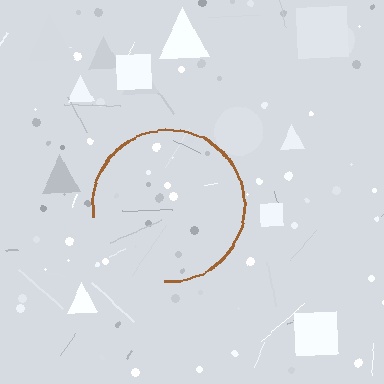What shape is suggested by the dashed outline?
The dashed outline suggests a circle.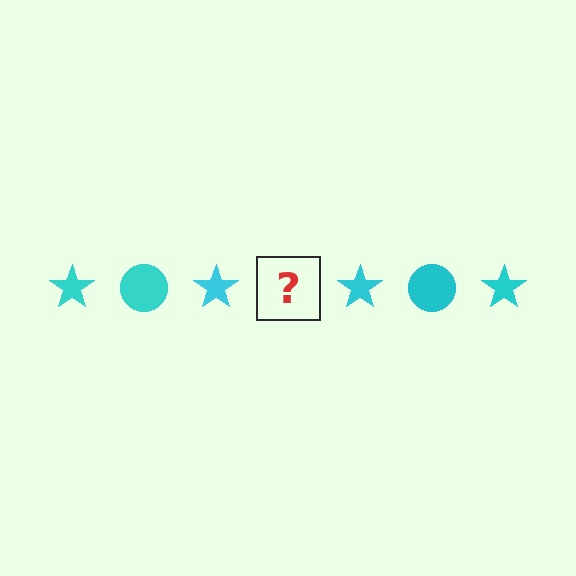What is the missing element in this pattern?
The missing element is a cyan circle.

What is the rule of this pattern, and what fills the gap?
The rule is that the pattern cycles through star, circle shapes in cyan. The gap should be filled with a cyan circle.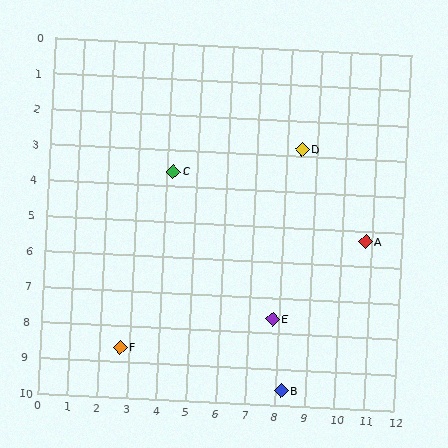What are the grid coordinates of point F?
Point F is at approximately (2.7, 8.6).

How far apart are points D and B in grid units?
Points D and B are about 6.8 grid units apart.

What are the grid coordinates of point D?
Point D is at approximately (8.5, 2.8).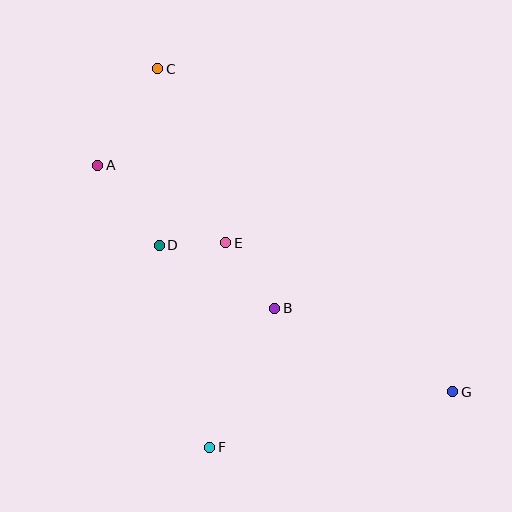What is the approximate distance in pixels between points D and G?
The distance between D and G is approximately 328 pixels.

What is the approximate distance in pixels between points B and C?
The distance between B and C is approximately 267 pixels.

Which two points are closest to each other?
Points D and E are closest to each other.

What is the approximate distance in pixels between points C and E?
The distance between C and E is approximately 187 pixels.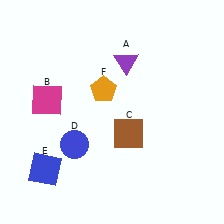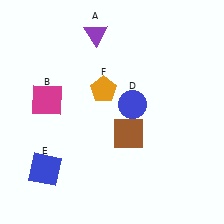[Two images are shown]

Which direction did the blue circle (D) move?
The blue circle (D) moved right.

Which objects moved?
The objects that moved are: the purple triangle (A), the blue circle (D).